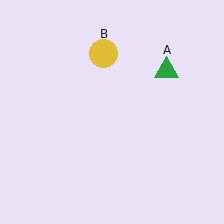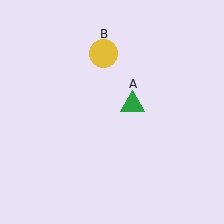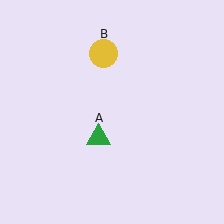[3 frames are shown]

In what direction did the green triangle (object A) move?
The green triangle (object A) moved down and to the left.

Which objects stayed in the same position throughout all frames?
Yellow circle (object B) remained stationary.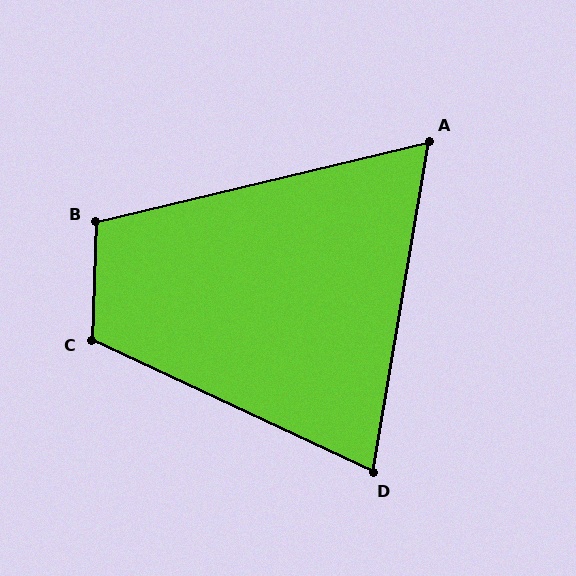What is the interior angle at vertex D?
Approximately 74 degrees (acute).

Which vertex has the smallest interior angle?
A, at approximately 67 degrees.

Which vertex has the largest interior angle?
C, at approximately 113 degrees.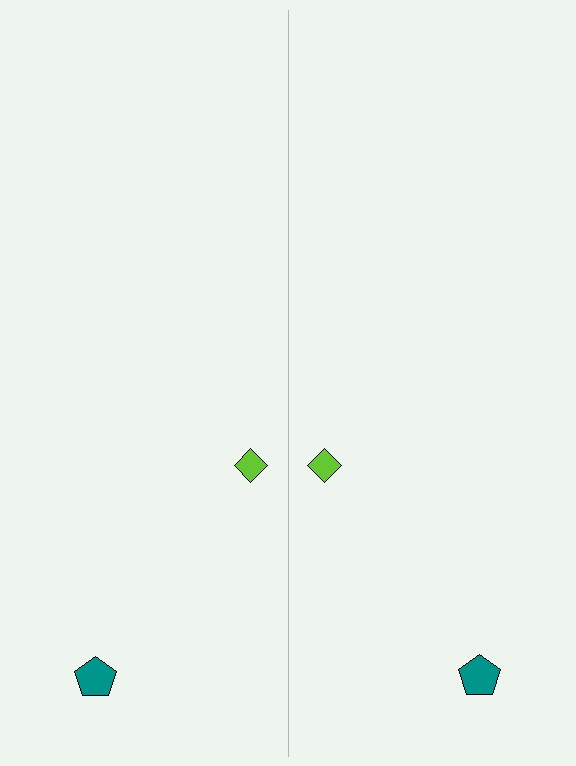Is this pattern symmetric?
Yes, this pattern has bilateral (reflection) symmetry.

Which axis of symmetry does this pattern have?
The pattern has a vertical axis of symmetry running through the center of the image.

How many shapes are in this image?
There are 4 shapes in this image.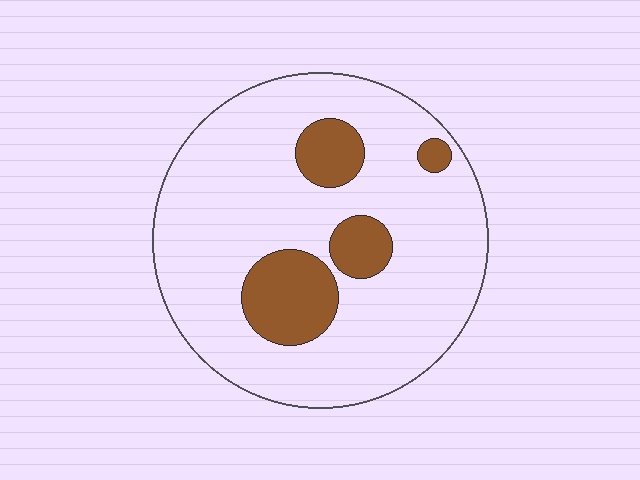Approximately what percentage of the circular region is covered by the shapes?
Approximately 15%.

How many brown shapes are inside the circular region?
4.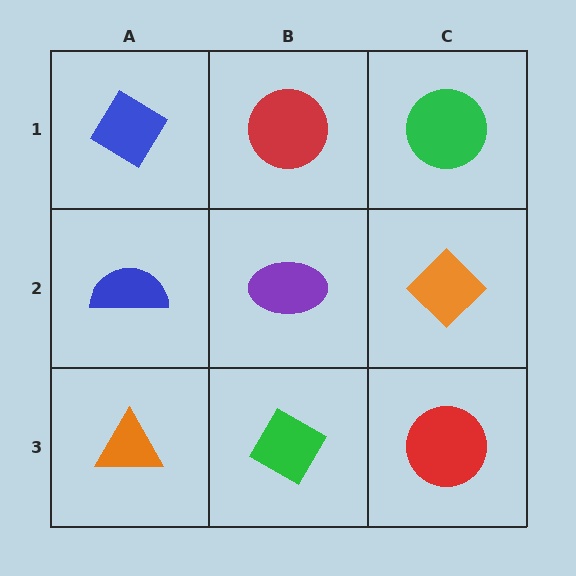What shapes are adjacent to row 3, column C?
An orange diamond (row 2, column C), a green diamond (row 3, column B).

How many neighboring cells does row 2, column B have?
4.